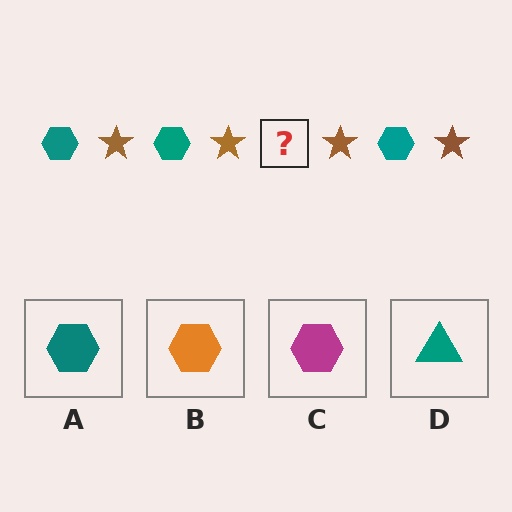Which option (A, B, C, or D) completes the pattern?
A.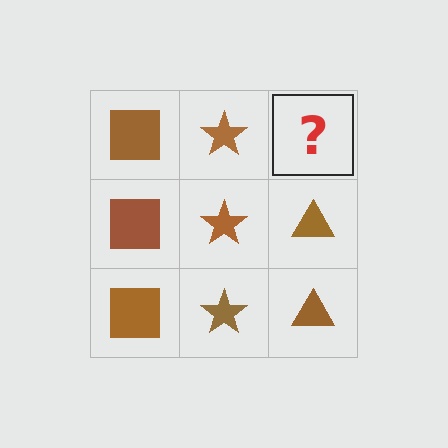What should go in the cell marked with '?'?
The missing cell should contain a brown triangle.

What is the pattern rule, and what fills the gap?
The rule is that each column has a consistent shape. The gap should be filled with a brown triangle.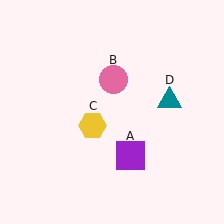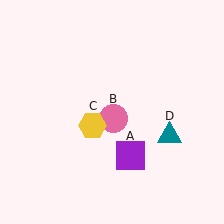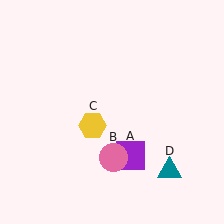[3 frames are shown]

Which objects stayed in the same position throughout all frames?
Purple square (object A) and yellow hexagon (object C) remained stationary.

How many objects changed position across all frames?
2 objects changed position: pink circle (object B), teal triangle (object D).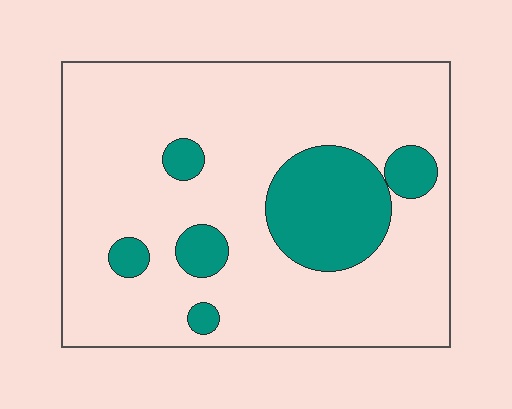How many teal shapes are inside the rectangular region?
6.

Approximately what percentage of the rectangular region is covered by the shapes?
Approximately 20%.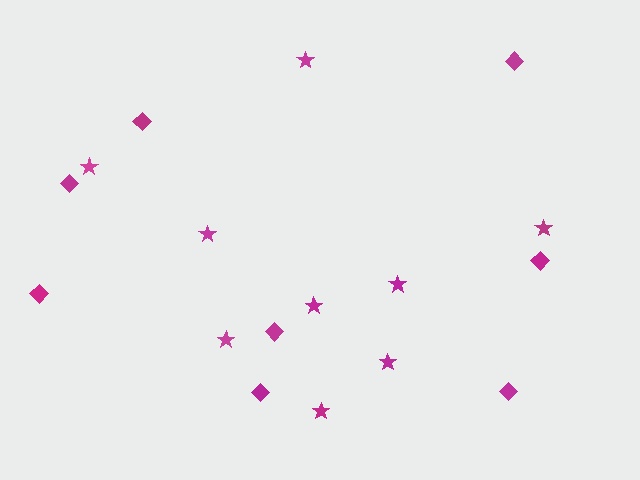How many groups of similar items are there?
There are 2 groups: one group of diamonds (8) and one group of stars (9).